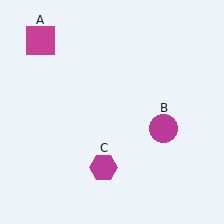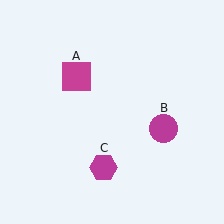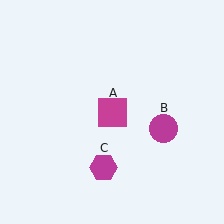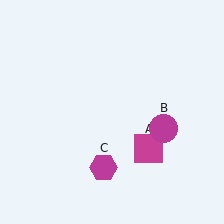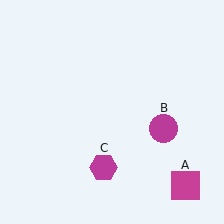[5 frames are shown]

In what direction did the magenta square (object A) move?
The magenta square (object A) moved down and to the right.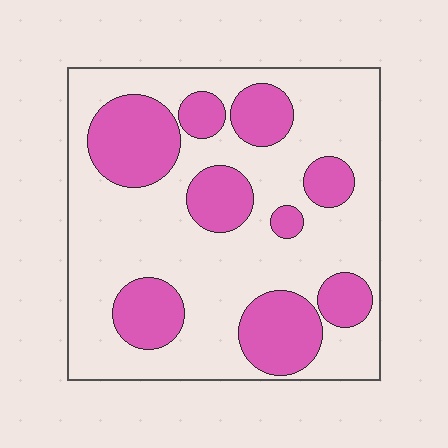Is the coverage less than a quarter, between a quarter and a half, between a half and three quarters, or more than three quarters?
Between a quarter and a half.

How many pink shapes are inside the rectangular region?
9.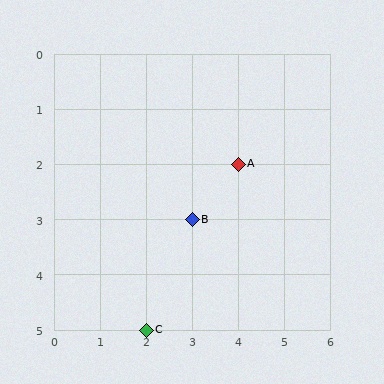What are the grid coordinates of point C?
Point C is at grid coordinates (2, 5).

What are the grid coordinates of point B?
Point B is at grid coordinates (3, 3).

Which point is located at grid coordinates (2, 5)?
Point C is at (2, 5).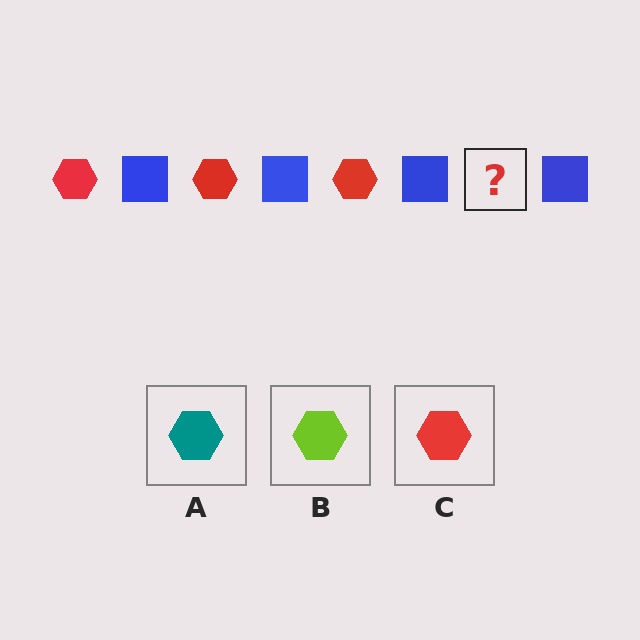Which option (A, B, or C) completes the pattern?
C.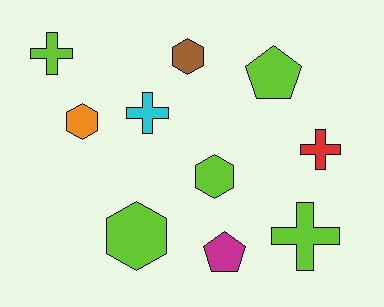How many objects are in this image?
There are 10 objects.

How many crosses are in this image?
There are 4 crosses.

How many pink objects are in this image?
There are no pink objects.